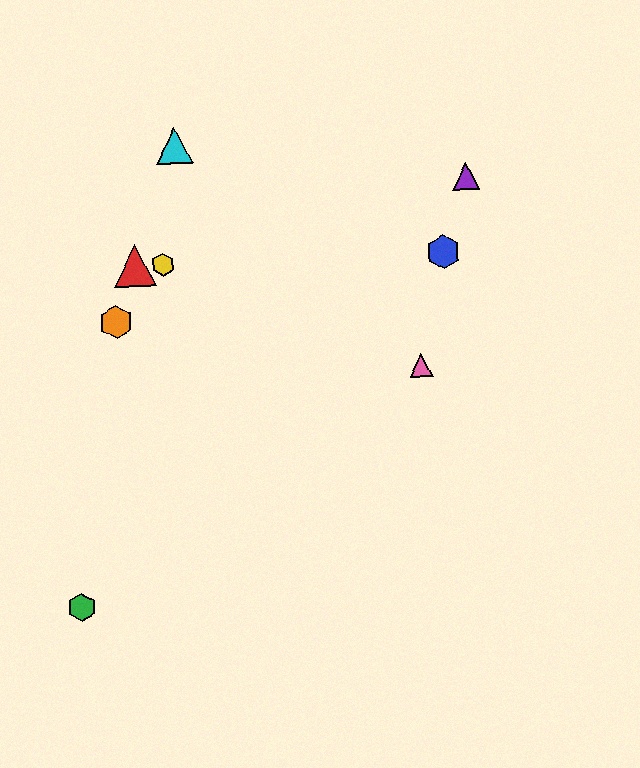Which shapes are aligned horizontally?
The red triangle, the blue hexagon, the yellow hexagon are aligned horizontally.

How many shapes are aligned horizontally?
3 shapes (the red triangle, the blue hexagon, the yellow hexagon) are aligned horizontally.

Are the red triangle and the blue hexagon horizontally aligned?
Yes, both are at y≈266.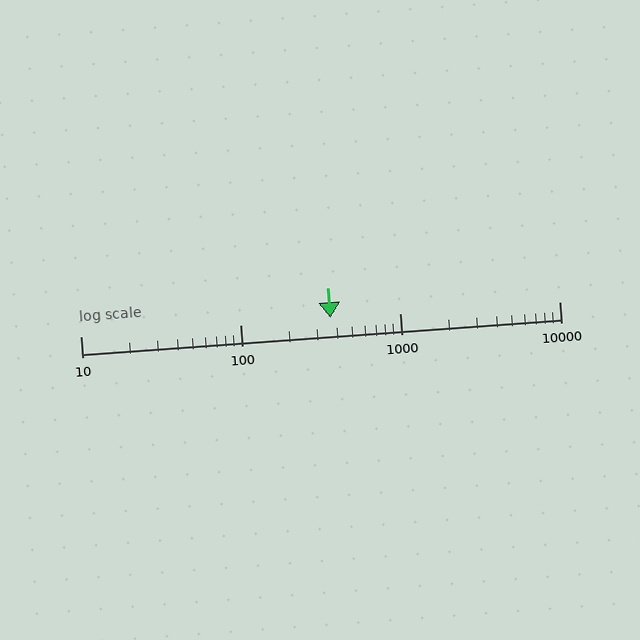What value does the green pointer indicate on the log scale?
The pointer indicates approximately 370.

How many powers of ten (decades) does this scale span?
The scale spans 3 decades, from 10 to 10000.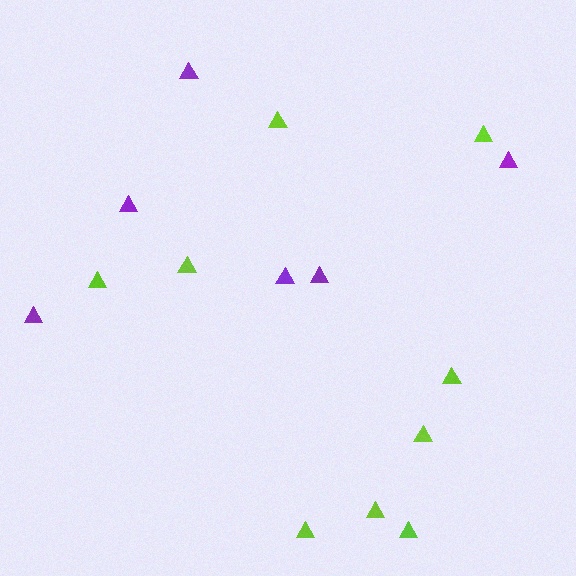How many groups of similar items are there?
There are 2 groups: one group of purple triangles (6) and one group of lime triangles (9).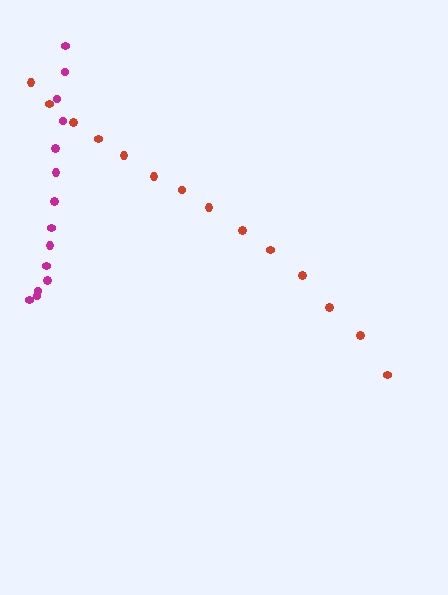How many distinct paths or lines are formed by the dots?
There are 2 distinct paths.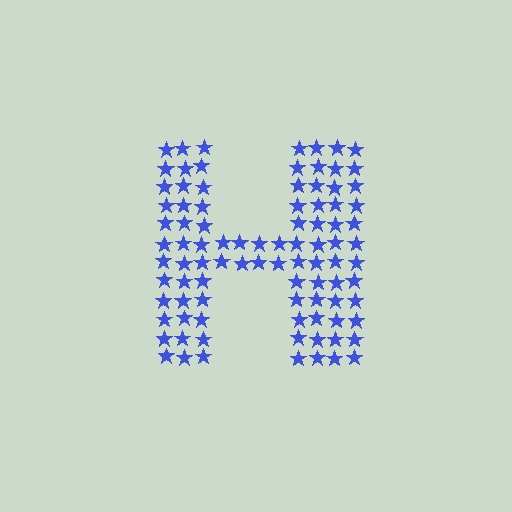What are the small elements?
The small elements are stars.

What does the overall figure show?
The overall figure shows the letter H.